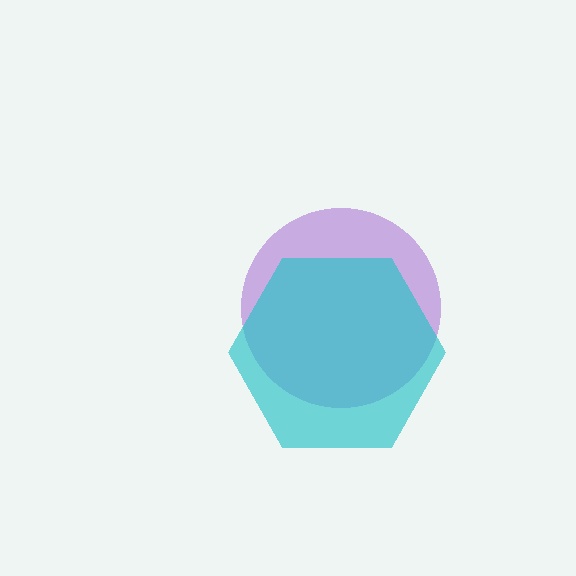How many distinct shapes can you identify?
There are 2 distinct shapes: a purple circle, a cyan hexagon.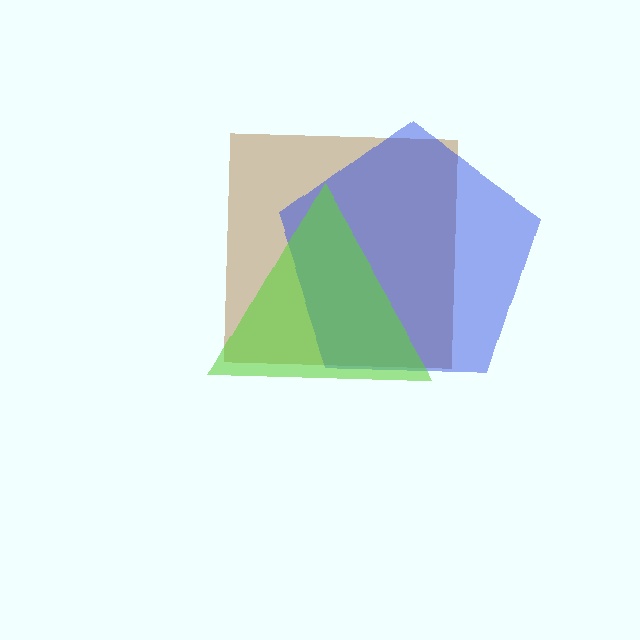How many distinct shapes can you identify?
There are 3 distinct shapes: a brown square, a blue pentagon, a lime triangle.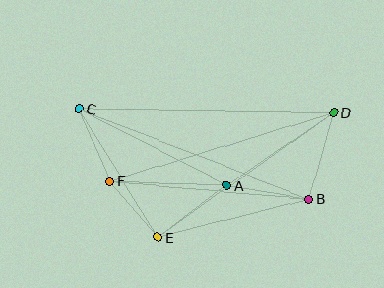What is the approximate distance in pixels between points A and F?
The distance between A and F is approximately 117 pixels.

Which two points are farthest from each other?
Points C and D are farthest from each other.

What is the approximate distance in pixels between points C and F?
The distance between C and F is approximately 78 pixels.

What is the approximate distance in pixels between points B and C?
The distance between B and C is approximately 247 pixels.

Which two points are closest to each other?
Points E and F are closest to each other.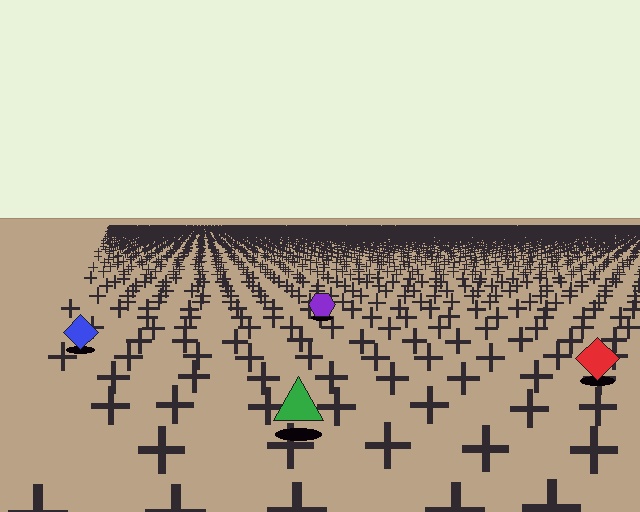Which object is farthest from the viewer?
The purple hexagon is farthest from the viewer. It appears smaller and the ground texture around it is denser.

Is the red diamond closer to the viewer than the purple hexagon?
Yes. The red diamond is closer — you can tell from the texture gradient: the ground texture is coarser near it.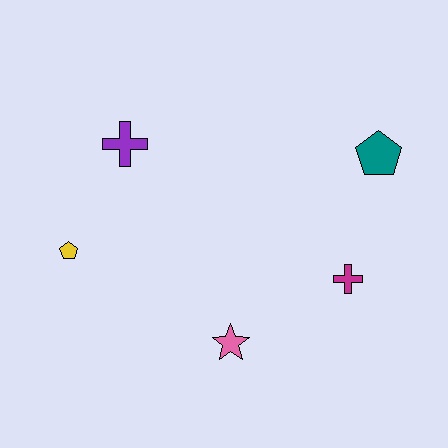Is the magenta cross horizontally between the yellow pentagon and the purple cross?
No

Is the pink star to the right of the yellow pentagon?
Yes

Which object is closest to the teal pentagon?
The magenta cross is closest to the teal pentagon.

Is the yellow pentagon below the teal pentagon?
Yes